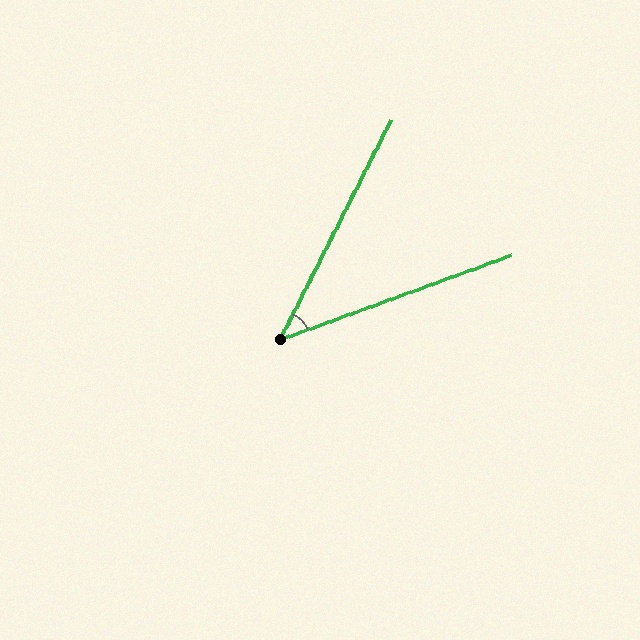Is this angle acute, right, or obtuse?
It is acute.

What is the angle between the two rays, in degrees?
Approximately 43 degrees.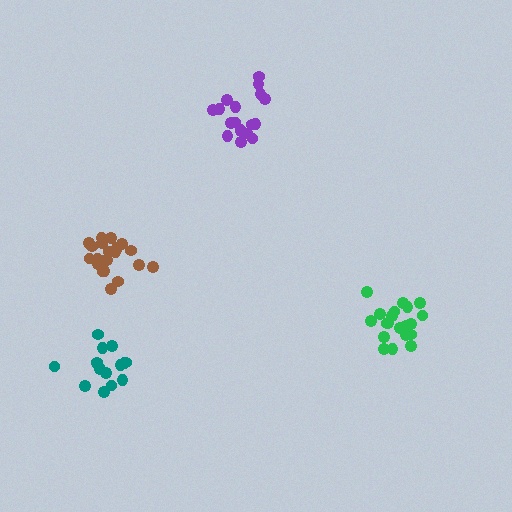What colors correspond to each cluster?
The clusters are colored: purple, green, teal, brown.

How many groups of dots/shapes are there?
There are 4 groups.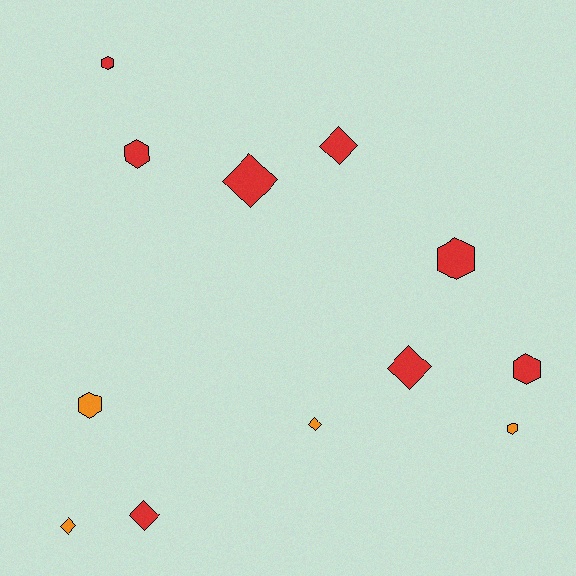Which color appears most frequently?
Red, with 8 objects.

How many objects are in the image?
There are 12 objects.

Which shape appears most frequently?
Hexagon, with 6 objects.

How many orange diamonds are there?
There are 2 orange diamonds.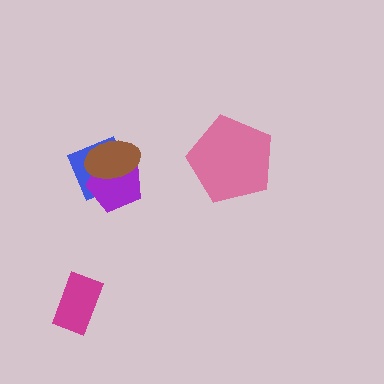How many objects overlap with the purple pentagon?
2 objects overlap with the purple pentagon.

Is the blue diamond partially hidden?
Yes, it is partially covered by another shape.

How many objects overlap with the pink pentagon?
0 objects overlap with the pink pentagon.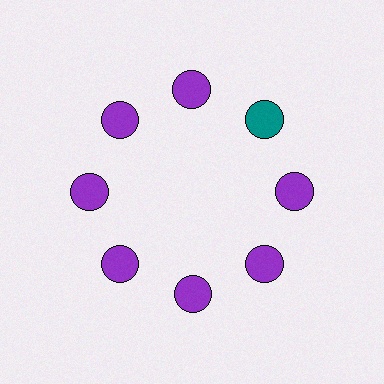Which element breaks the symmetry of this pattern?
The teal circle at roughly the 2 o'clock position breaks the symmetry. All other shapes are purple circles.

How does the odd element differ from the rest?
It has a different color: teal instead of purple.